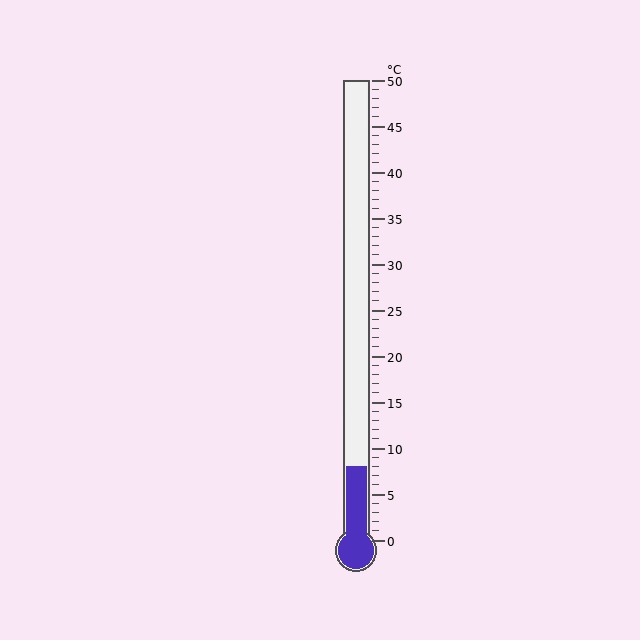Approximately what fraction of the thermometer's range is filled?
The thermometer is filled to approximately 15% of its range.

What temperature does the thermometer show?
The thermometer shows approximately 8°C.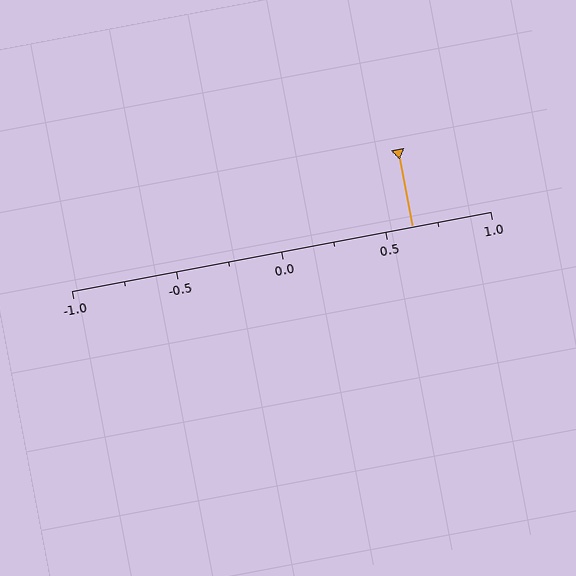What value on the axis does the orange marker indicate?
The marker indicates approximately 0.62.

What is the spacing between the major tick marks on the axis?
The major ticks are spaced 0.5 apart.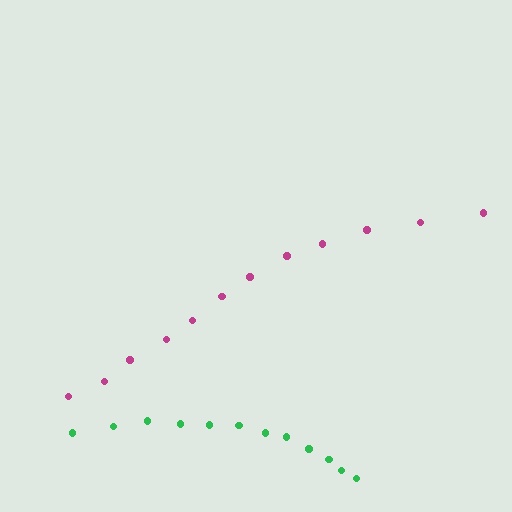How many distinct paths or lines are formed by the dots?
There are 2 distinct paths.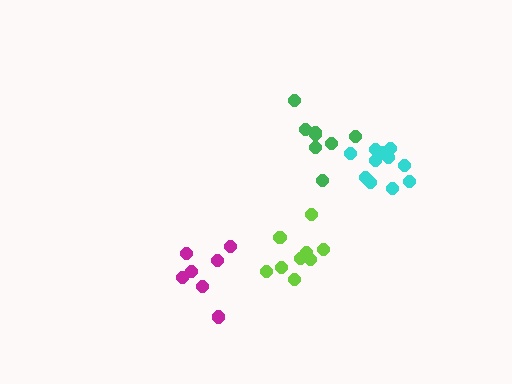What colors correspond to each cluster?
The clusters are colored: cyan, lime, magenta, green.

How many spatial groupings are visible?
There are 4 spatial groupings.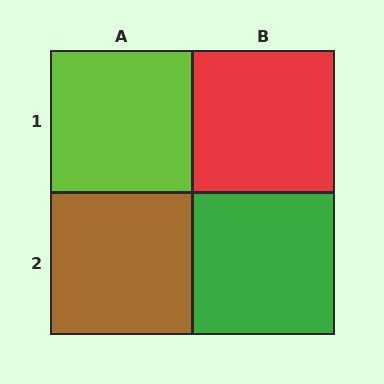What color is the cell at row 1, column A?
Lime.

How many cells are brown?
1 cell is brown.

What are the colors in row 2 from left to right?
Brown, green.